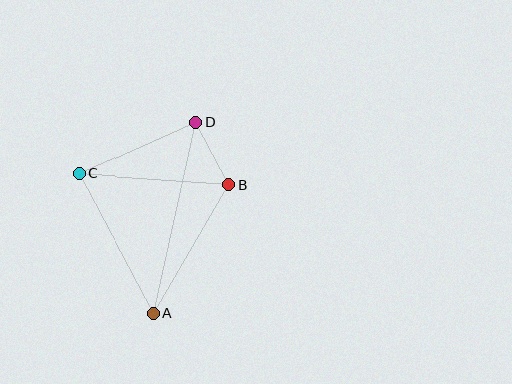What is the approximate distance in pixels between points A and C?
The distance between A and C is approximately 157 pixels.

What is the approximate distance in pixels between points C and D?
The distance between C and D is approximately 128 pixels.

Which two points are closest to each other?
Points B and D are closest to each other.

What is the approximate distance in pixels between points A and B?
The distance between A and B is approximately 149 pixels.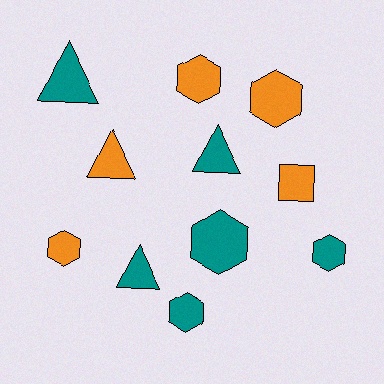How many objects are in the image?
There are 11 objects.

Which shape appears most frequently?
Hexagon, with 6 objects.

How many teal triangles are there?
There are 3 teal triangles.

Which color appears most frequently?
Teal, with 6 objects.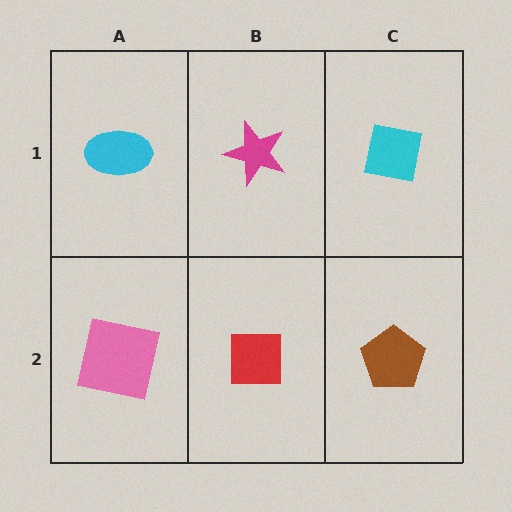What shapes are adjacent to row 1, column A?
A pink square (row 2, column A), a magenta star (row 1, column B).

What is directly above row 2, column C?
A cyan square.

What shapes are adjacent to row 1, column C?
A brown pentagon (row 2, column C), a magenta star (row 1, column B).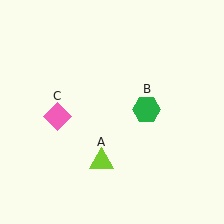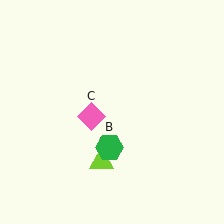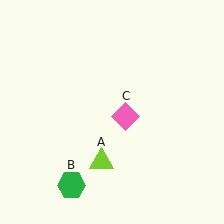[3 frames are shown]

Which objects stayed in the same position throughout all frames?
Lime triangle (object A) remained stationary.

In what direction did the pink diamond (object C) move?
The pink diamond (object C) moved right.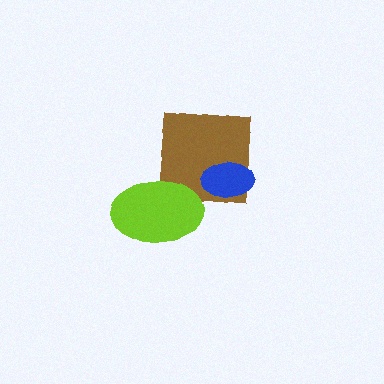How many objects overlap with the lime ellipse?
1 object overlaps with the lime ellipse.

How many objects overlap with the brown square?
2 objects overlap with the brown square.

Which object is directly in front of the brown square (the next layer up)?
The blue ellipse is directly in front of the brown square.